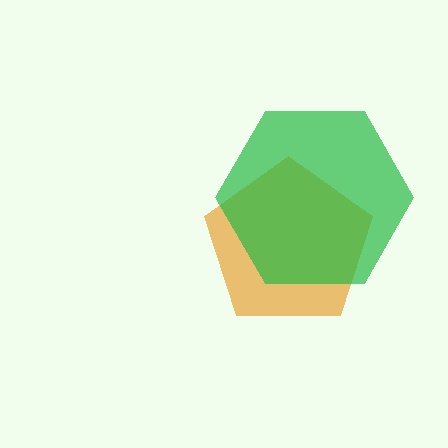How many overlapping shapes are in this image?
There are 2 overlapping shapes in the image.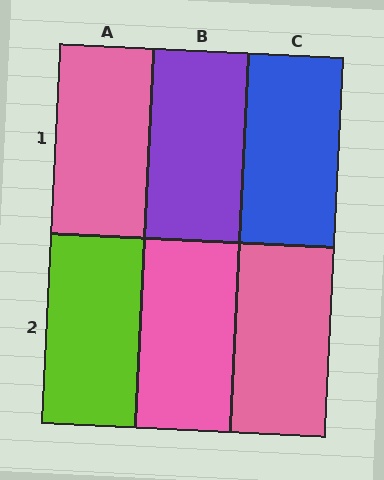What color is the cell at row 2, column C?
Pink.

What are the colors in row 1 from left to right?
Pink, purple, blue.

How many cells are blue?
1 cell is blue.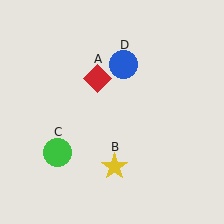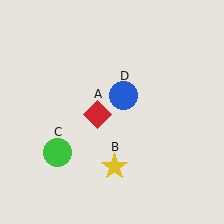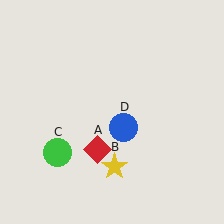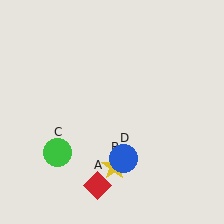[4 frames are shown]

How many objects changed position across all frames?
2 objects changed position: red diamond (object A), blue circle (object D).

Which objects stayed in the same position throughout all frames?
Yellow star (object B) and green circle (object C) remained stationary.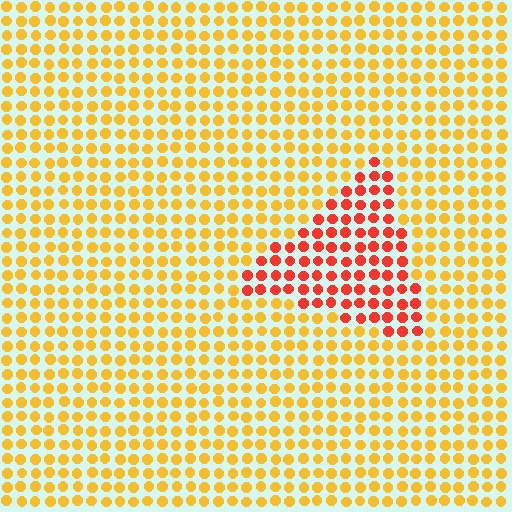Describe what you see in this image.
The image is filled with small yellow elements in a uniform arrangement. A triangle-shaped region is visible where the elements are tinted to a slightly different hue, forming a subtle color boundary.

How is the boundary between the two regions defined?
The boundary is defined purely by a slight shift in hue (about 41 degrees). Spacing, size, and orientation are identical on both sides.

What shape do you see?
I see a triangle.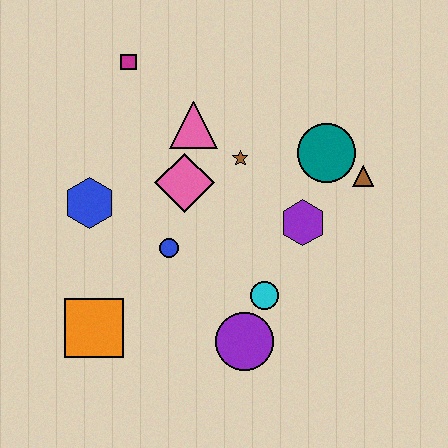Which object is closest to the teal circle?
The brown triangle is closest to the teal circle.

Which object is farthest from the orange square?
The brown triangle is farthest from the orange square.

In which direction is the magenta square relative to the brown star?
The magenta square is to the left of the brown star.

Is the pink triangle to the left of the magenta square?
No